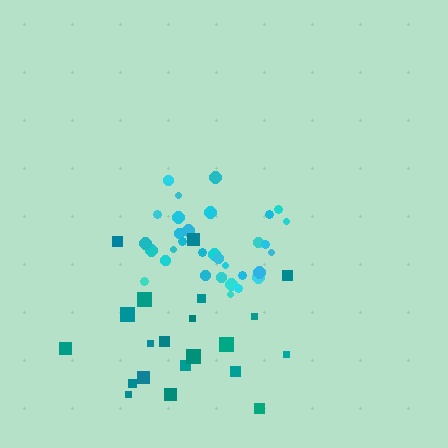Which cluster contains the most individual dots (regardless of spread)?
Cyan (32).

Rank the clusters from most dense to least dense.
cyan, teal.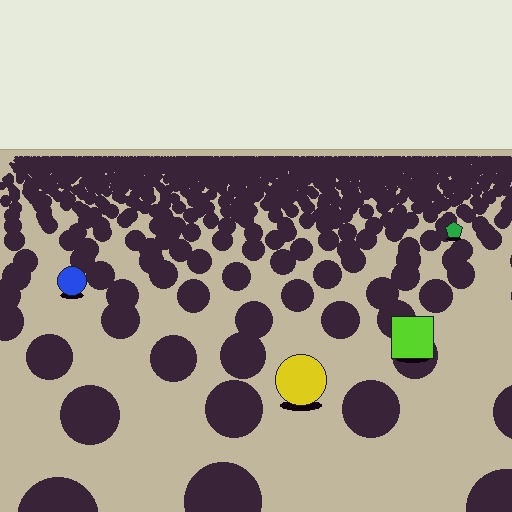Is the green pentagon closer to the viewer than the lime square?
No. The lime square is closer — you can tell from the texture gradient: the ground texture is coarser near it.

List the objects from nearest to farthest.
From nearest to farthest: the yellow circle, the lime square, the blue circle, the green pentagon.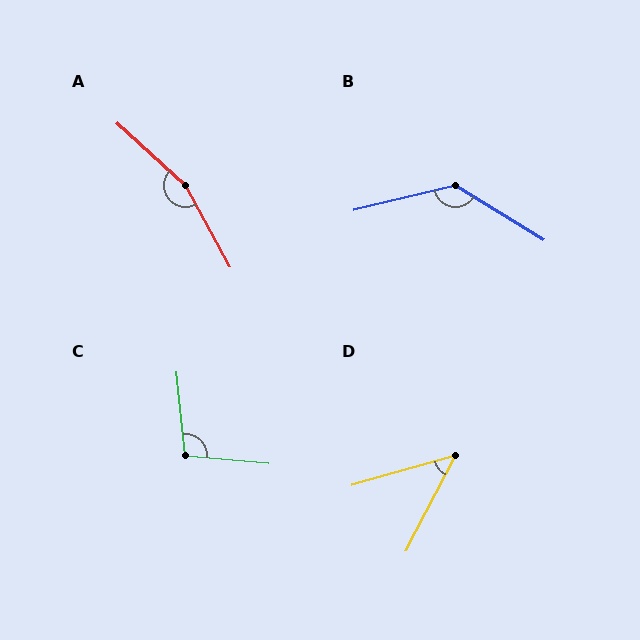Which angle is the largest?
A, at approximately 161 degrees.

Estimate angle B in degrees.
Approximately 135 degrees.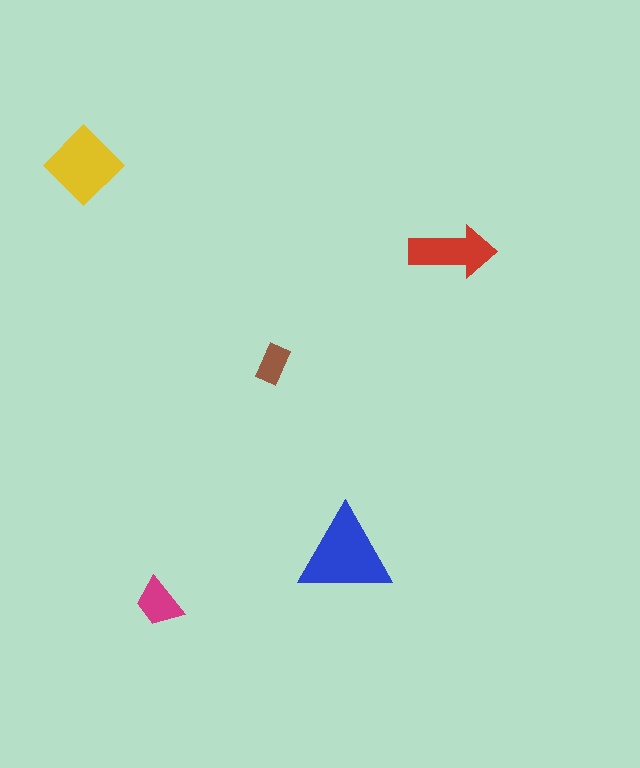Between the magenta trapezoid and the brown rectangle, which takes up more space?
The magenta trapezoid.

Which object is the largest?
The blue triangle.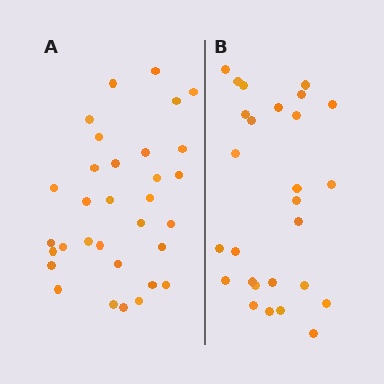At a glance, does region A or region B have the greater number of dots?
Region A (the left region) has more dots.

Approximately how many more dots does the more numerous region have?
Region A has about 5 more dots than region B.